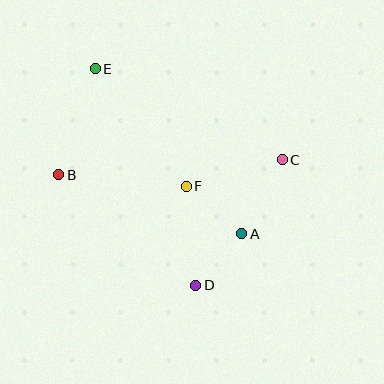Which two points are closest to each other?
Points A and D are closest to each other.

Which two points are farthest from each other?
Points D and E are farthest from each other.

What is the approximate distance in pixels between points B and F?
The distance between B and F is approximately 128 pixels.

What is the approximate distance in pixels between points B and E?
The distance between B and E is approximately 112 pixels.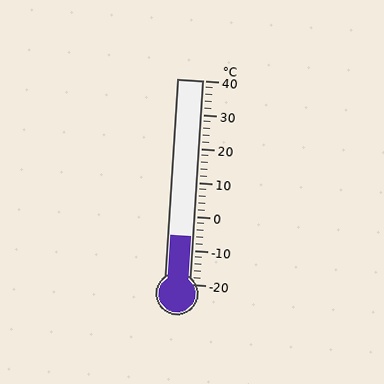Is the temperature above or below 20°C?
The temperature is below 20°C.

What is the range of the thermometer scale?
The thermometer scale ranges from -20°C to 40°C.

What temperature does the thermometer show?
The thermometer shows approximately -6°C.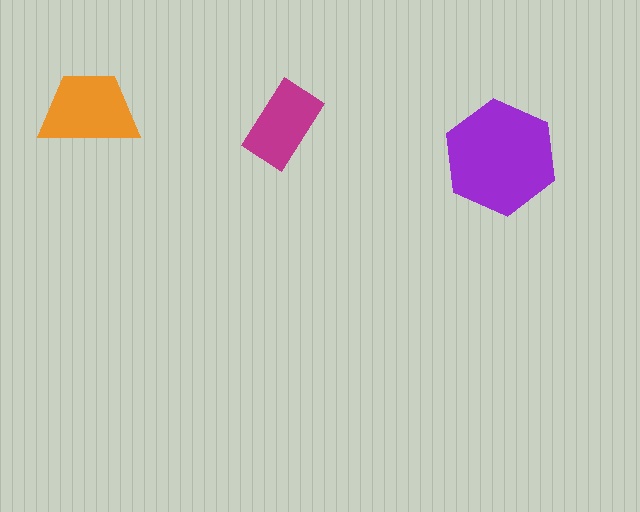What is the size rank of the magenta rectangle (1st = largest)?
3rd.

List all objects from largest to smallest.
The purple hexagon, the orange trapezoid, the magenta rectangle.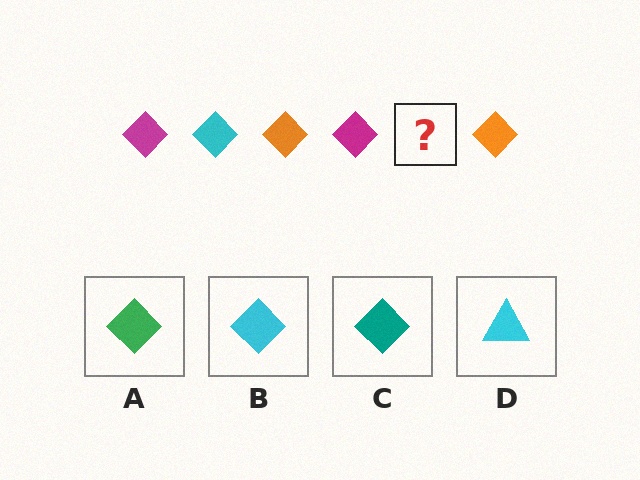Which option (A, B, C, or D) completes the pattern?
B.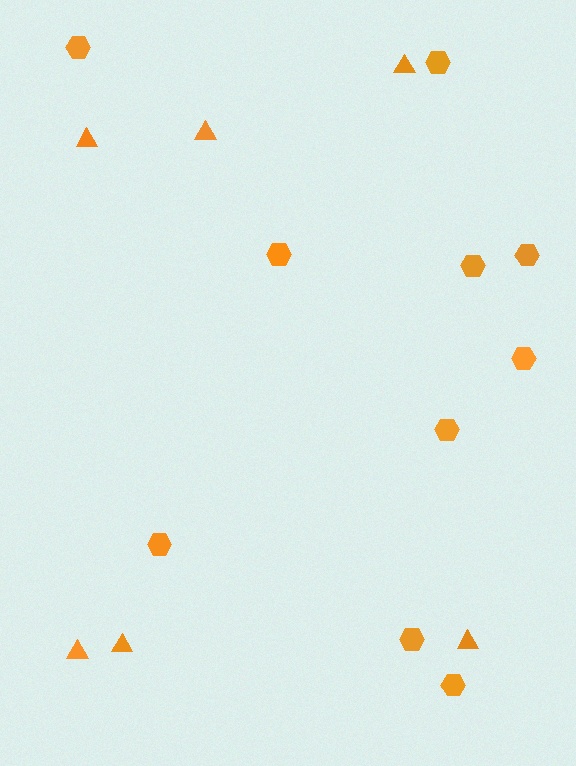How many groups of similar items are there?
There are 2 groups: one group of triangles (6) and one group of hexagons (10).